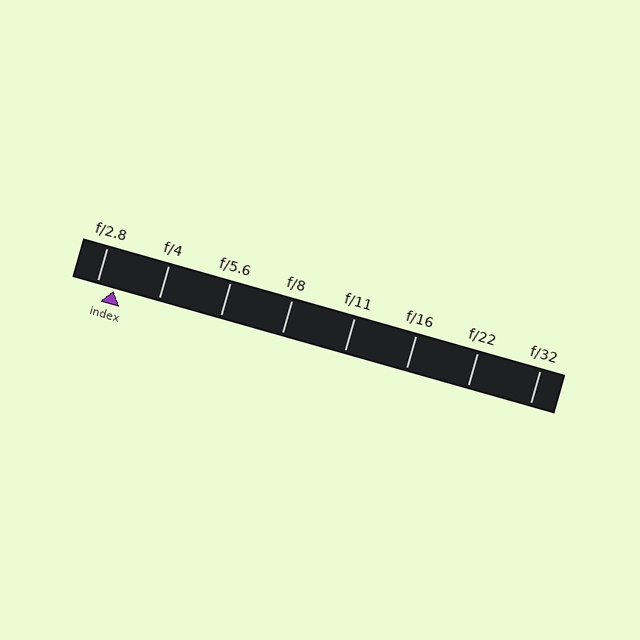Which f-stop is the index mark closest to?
The index mark is closest to f/2.8.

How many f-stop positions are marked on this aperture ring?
There are 8 f-stop positions marked.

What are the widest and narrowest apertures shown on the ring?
The widest aperture shown is f/2.8 and the narrowest is f/32.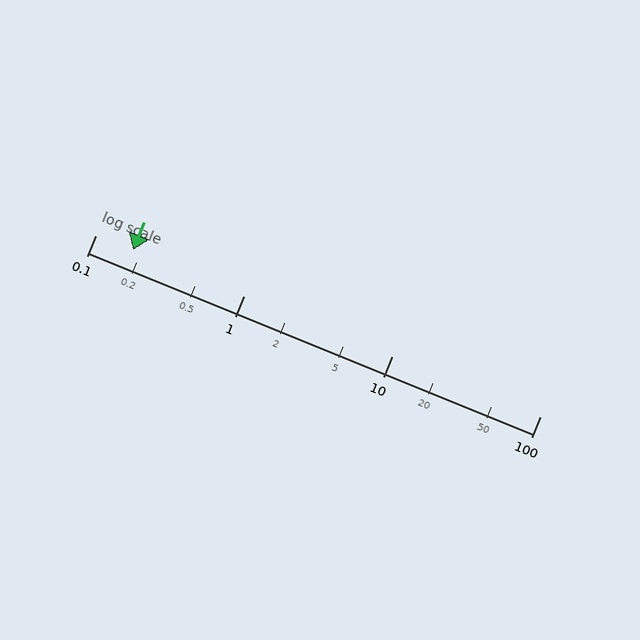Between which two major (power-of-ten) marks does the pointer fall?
The pointer is between 0.1 and 1.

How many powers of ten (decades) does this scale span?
The scale spans 3 decades, from 0.1 to 100.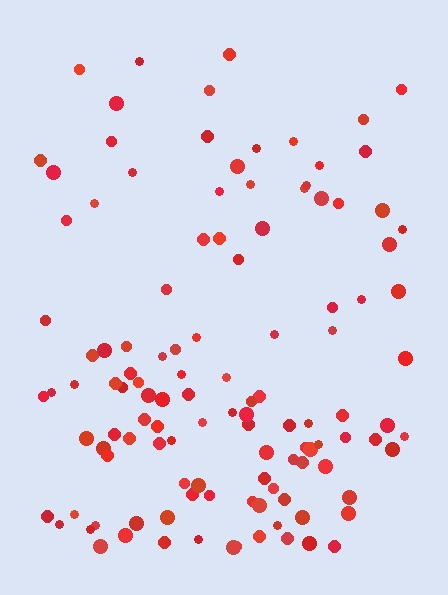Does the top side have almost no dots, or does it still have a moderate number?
Still a moderate number, just noticeably fewer than the bottom.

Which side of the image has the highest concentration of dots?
The bottom.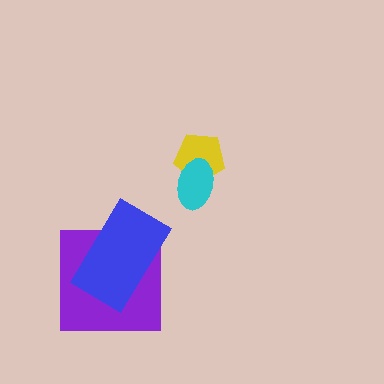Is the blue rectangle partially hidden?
No, no other shape covers it.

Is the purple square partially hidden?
Yes, it is partially covered by another shape.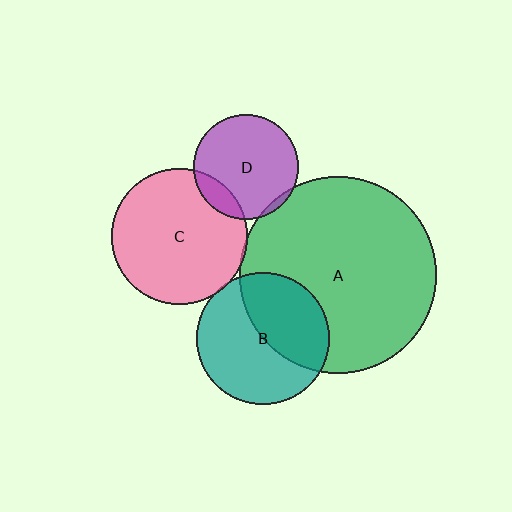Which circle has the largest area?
Circle A (green).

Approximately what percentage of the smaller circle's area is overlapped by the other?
Approximately 5%.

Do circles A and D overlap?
Yes.